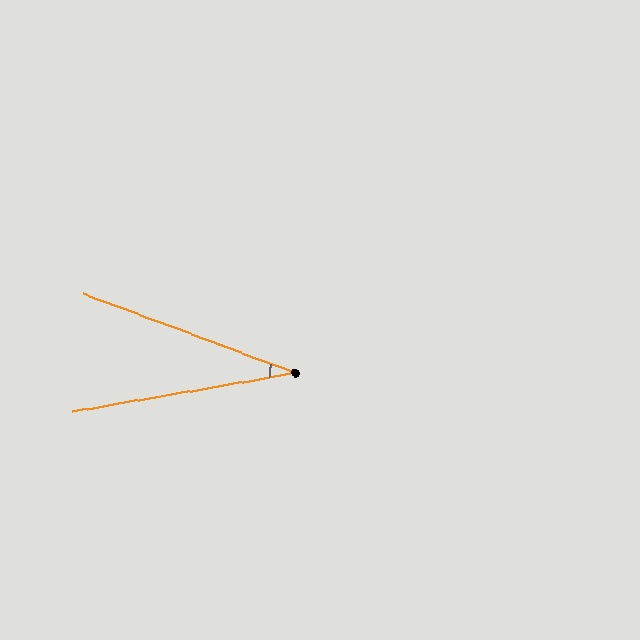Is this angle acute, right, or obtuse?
It is acute.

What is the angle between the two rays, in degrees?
Approximately 30 degrees.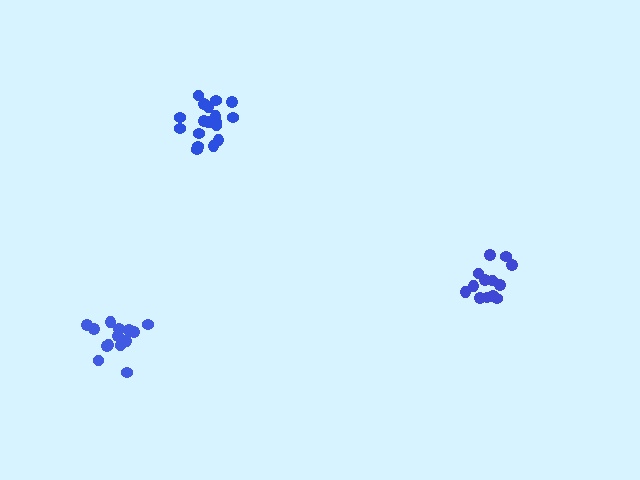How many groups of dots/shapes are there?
There are 3 groups.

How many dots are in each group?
Group 1: 13 dots, Group 2: 19 dots, Group 3: 14 dots (46 total).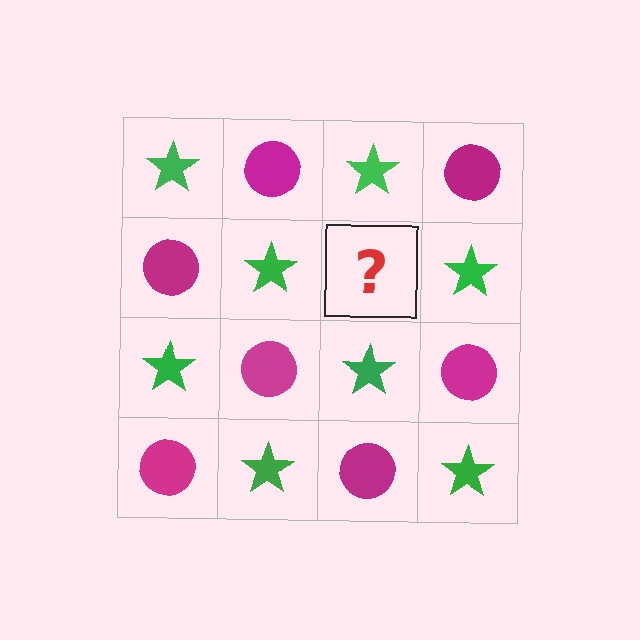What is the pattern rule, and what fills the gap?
The rule is that it alternates green star and magenta circle in a checkerboard pattern. The gap should be filled with a magenta circle.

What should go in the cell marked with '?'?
The missing cell should contain a magenta circle.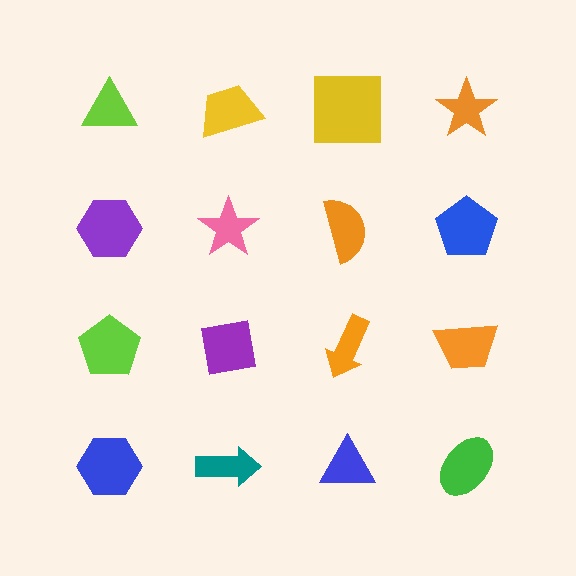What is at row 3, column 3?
An orange arrow.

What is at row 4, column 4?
A green ellipse.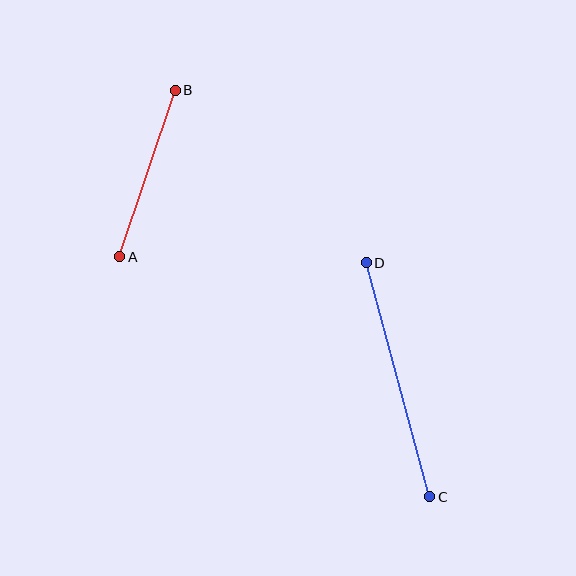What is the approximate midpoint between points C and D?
The midpoint is at approximately (398, 380) pixels.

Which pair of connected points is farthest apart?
Points C and D are farthest apart.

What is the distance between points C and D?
The distance is approximately 243 pixels.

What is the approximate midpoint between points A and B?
The midpoint is at approximately (148, 174) pixels.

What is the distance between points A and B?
The distance is approximately 175 pixels.